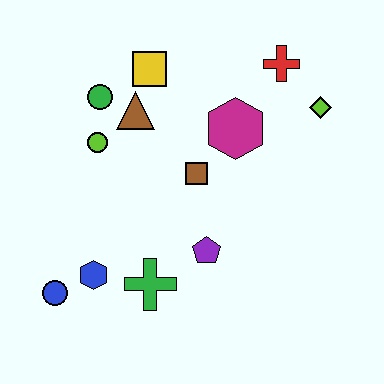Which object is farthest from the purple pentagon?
The red cross is farthest from the purple pentagon.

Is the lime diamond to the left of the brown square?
No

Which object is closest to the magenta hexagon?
The brown square is closest to the magenta hexagon.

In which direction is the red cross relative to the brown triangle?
The red cross is to the right of the brown triangle.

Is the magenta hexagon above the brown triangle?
No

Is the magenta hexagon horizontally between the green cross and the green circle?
No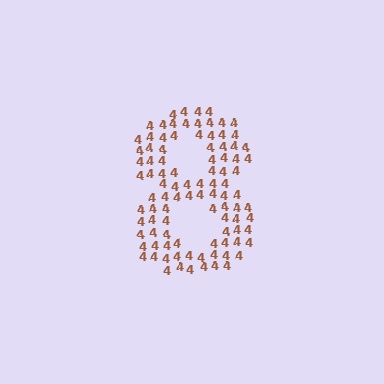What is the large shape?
The large shape is the digit 8.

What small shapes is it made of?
It is made of small digit 4's.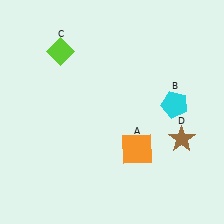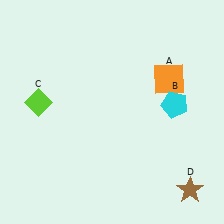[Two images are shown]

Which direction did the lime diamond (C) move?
The lime diamond (C) moved down.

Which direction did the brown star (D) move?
The brown star (D) moved down.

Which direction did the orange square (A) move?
The orange square (A) moved up.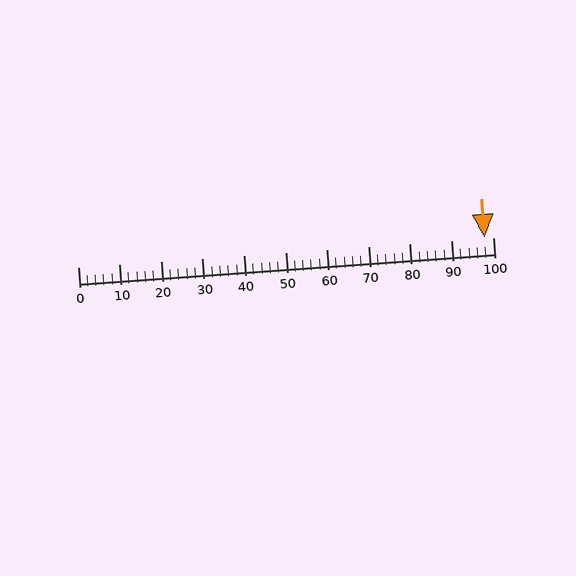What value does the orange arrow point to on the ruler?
The orange arrow points to approximately 98.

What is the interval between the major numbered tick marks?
The major tick marks are spaced 10 units apart.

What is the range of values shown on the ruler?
The ruler shows values from 0 to 100.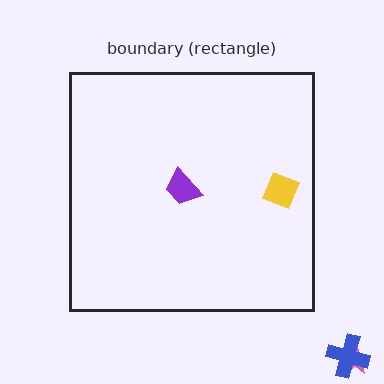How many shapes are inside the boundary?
2 inside, 2 outside.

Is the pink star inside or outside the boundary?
Outside.